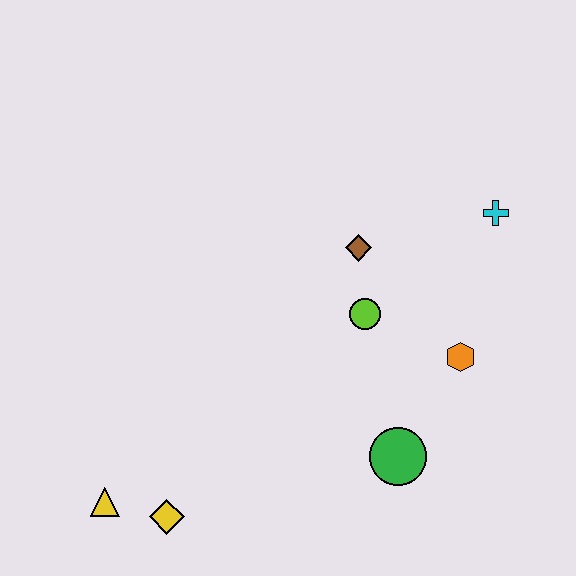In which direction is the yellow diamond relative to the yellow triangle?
The yellow diamond is to the right of the yellow triangle.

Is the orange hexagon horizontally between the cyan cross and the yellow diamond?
Yes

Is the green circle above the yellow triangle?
Yes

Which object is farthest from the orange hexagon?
The yellow triangle is farthest from the orange hexagon.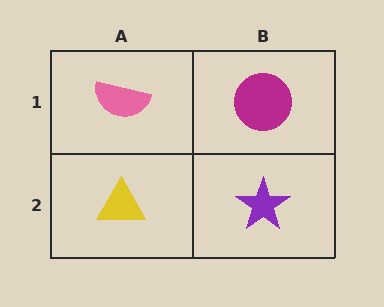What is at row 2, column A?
A yellow triangle.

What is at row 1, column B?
A magenta circle.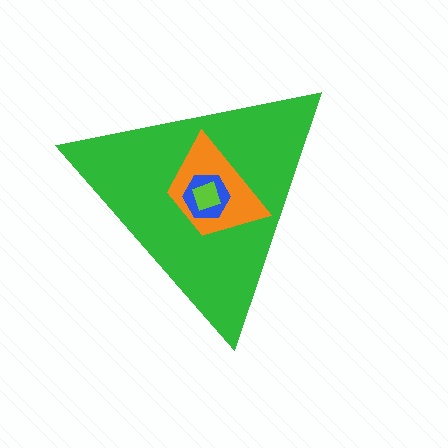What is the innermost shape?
The lime square.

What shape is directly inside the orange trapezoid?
The blue hexagon.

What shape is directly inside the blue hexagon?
The lime square.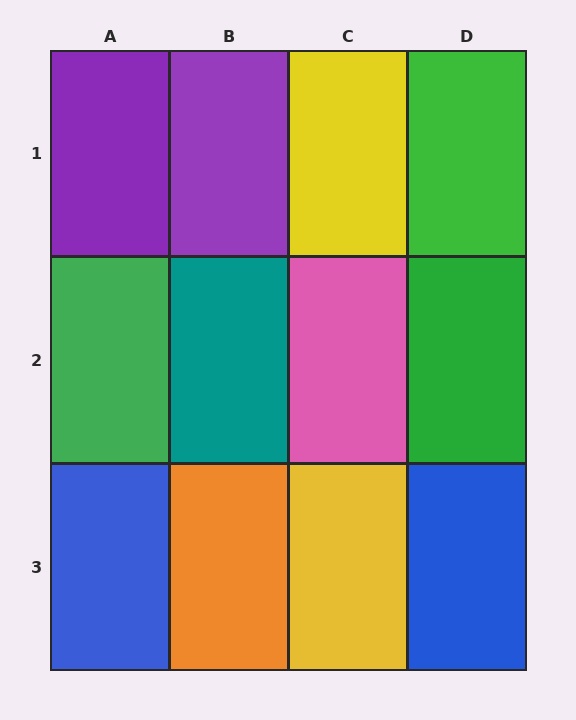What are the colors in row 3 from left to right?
Blue, orange, yellow, blue.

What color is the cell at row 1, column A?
Purple.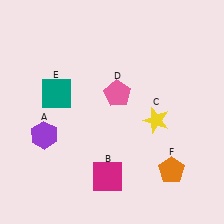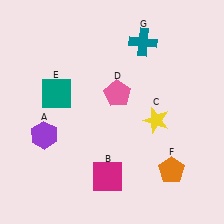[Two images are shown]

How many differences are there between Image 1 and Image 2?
There is 1 difference between the two images.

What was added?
A teal cross (G) was added in Image 2.